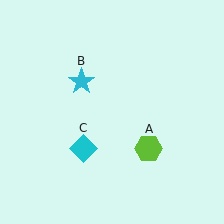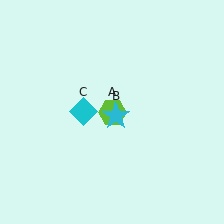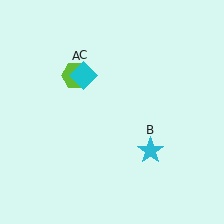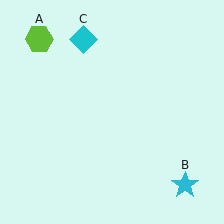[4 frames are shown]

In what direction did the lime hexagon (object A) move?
The lime hexagon (object A) moved up and to the left.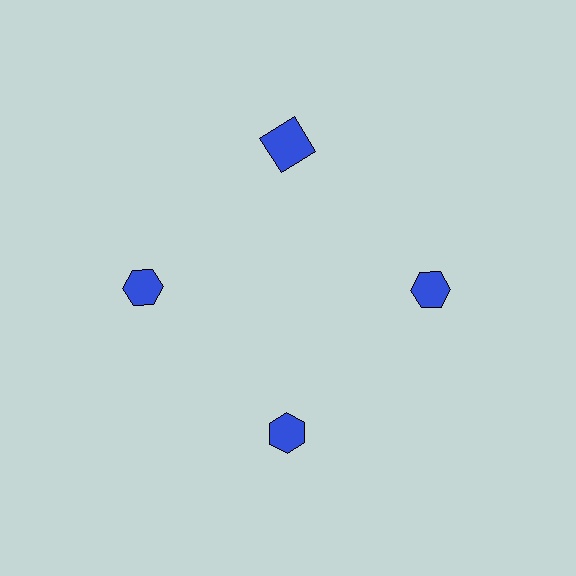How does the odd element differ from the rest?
It has a different shape: square instead of hexagon.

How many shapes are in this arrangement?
There are 4 shapes arranged in a ring pattern.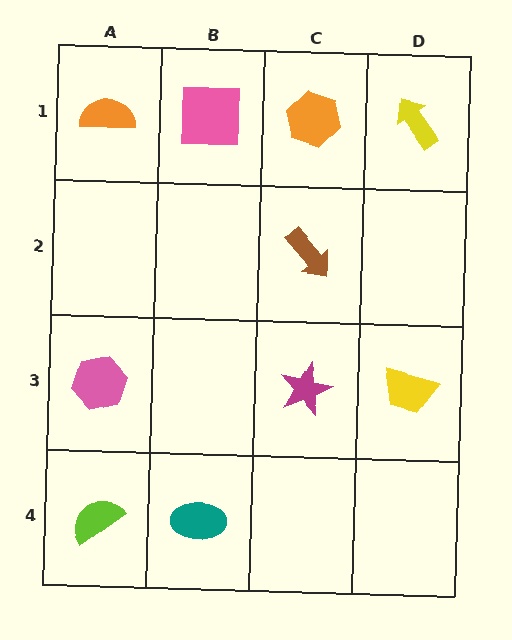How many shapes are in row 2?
1 shape.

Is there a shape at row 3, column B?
No, that cell is empty.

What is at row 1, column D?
A yellow arrow.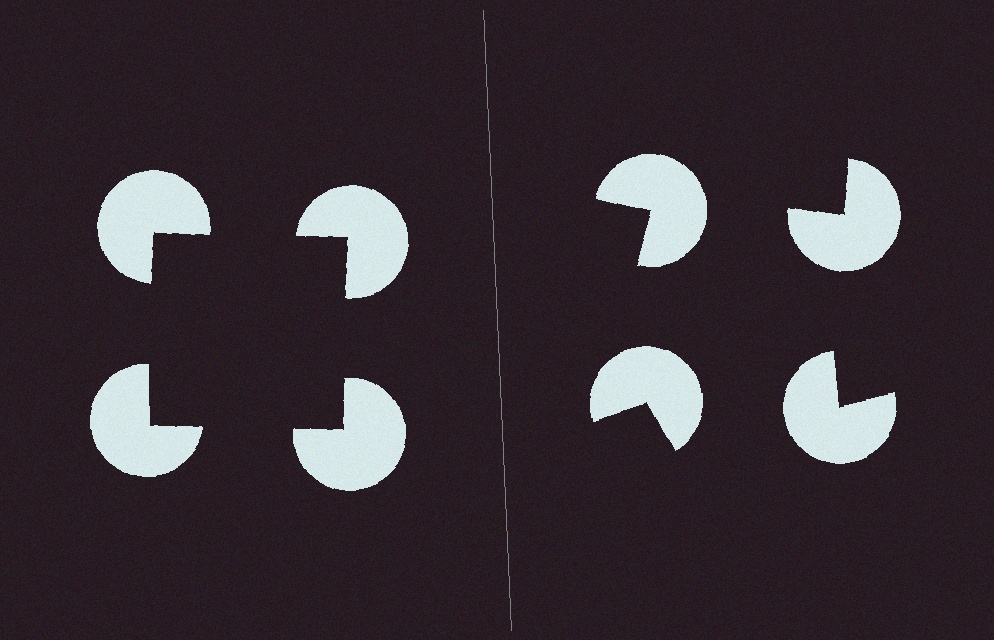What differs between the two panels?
The pac-man discs are positioned identically on both sides; only the wedge orientations differ. On the left they align to a square; on the right they are misaligned.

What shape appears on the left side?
An illusory square.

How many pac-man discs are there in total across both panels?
8 — 4 on each side.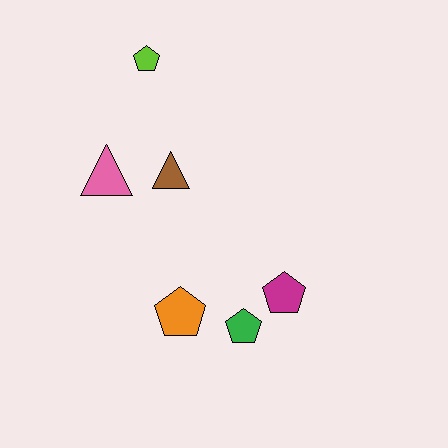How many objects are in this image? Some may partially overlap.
There are 6 objects.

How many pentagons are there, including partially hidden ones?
There are 4 pentagons.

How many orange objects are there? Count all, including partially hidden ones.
There is 1 orange object.